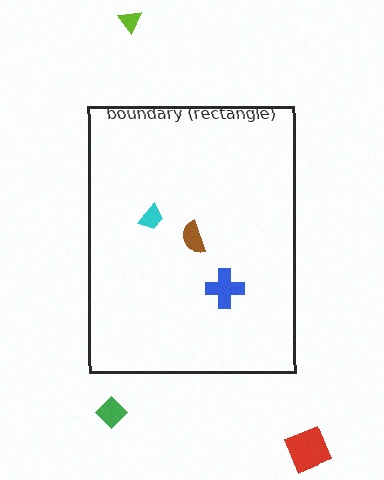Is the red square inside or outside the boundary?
Outside.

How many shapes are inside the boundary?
3 inside, 3 outside.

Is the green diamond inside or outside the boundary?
Outside.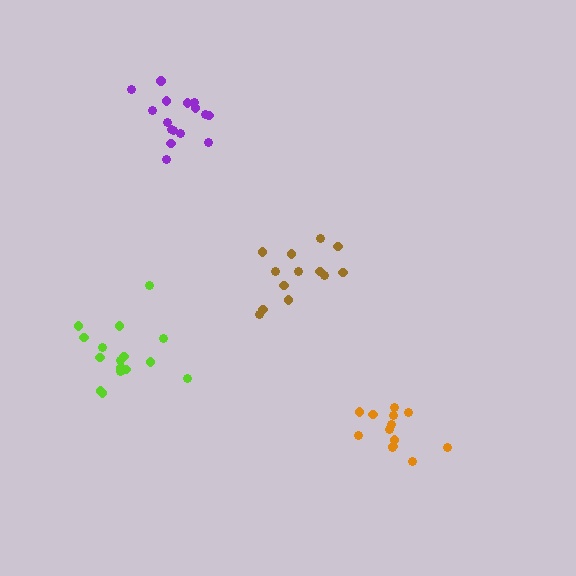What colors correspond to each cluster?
The clusters are colored: orange, purple, brown, lime.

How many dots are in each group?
Group 1: 13 dots, Group 2: 16 dots, Group 3: 13 dots, Group 4: 16 dots (58 total).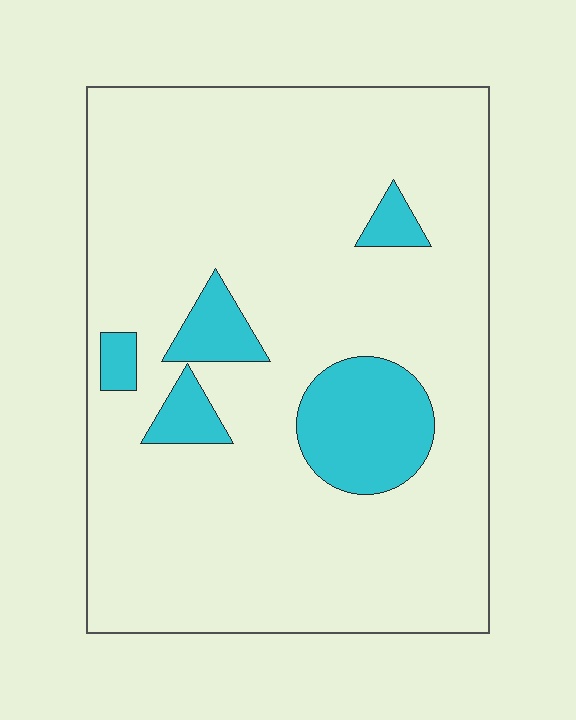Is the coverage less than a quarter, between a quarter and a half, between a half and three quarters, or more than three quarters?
Less than a quarter.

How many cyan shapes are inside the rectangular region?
5.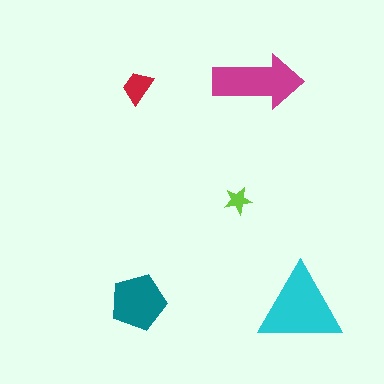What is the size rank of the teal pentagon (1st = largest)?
3rd.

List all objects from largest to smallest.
The cyan triangle, the magenta arrow, the teal pentagon, the red trapezoid, the lime star.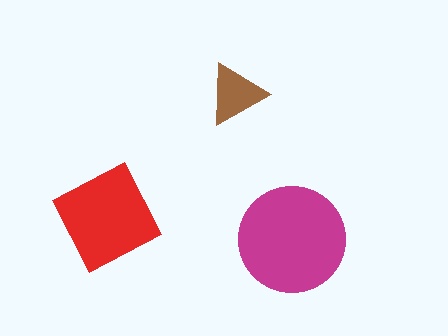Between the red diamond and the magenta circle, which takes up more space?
The magenta circle.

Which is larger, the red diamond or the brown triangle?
The red diamond.